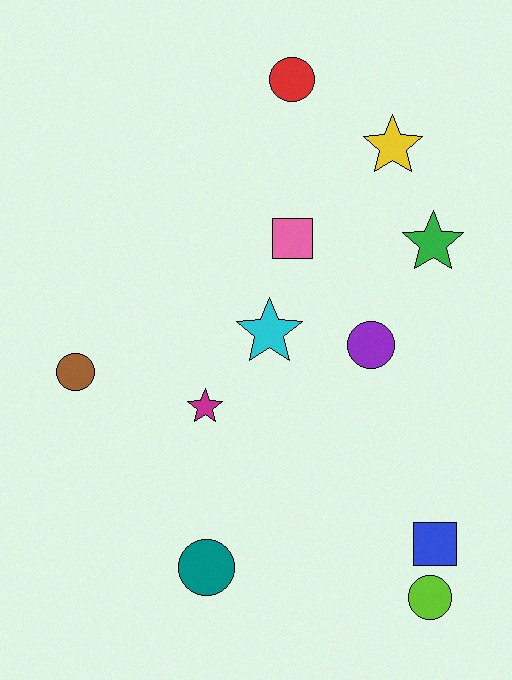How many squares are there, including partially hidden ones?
There are 2 squares.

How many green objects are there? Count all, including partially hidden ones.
There is 1 green object.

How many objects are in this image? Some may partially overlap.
There are 11 objects.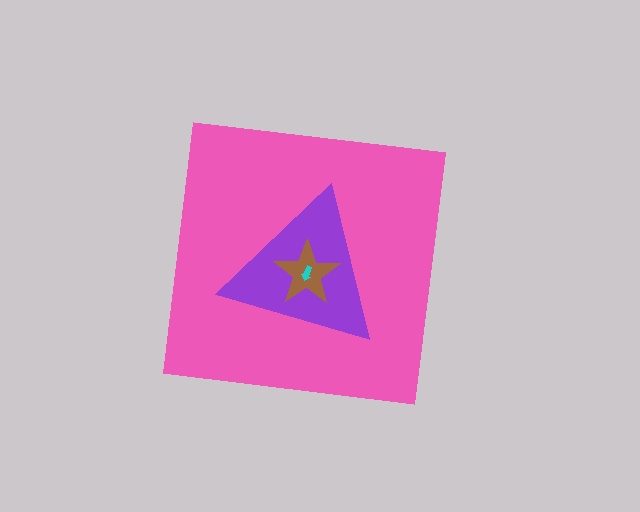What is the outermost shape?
The pink square.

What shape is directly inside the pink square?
The purple triangle.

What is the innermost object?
The cyan arrow.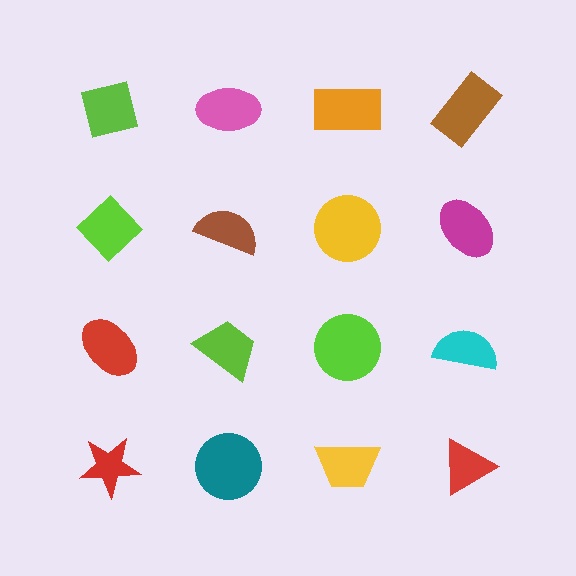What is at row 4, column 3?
A yellow trapezoid.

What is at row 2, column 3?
A yellow circle.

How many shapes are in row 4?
4 shapes.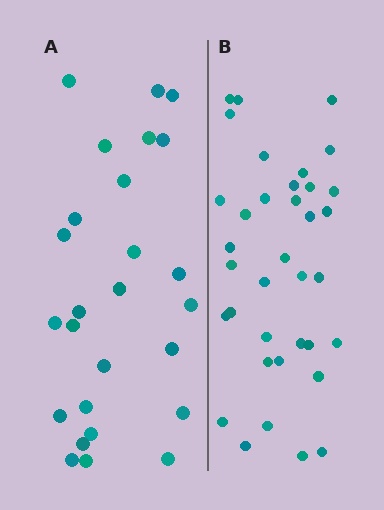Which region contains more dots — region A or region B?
Region B (the right region) has more dots.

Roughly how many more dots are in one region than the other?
Region B has roughly 10 or so more dots than region A.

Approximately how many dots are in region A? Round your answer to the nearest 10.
About 30 dots. (The exact count is 26, which rounds to 30.)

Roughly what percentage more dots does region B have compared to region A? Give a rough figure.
About 40% more.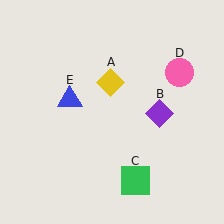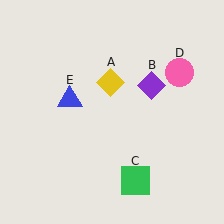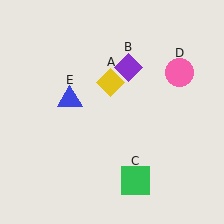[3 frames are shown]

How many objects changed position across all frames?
1 object changed position: purple diamond (object B).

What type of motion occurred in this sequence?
The purple diamond (object B) rotated counterclockwise around the center of the scene.